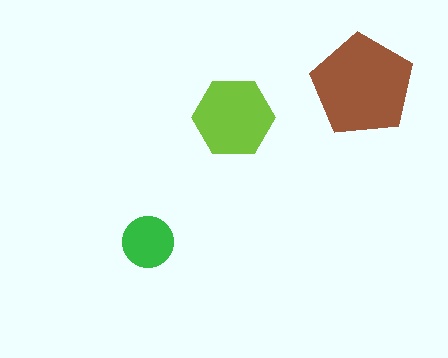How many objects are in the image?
There are 3 objects in the image.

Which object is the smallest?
The green circle.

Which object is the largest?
The brown pentagon.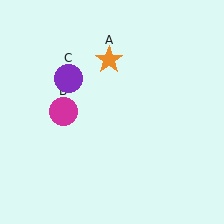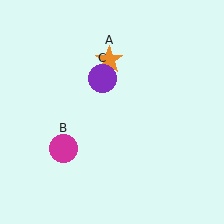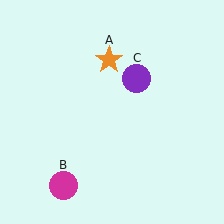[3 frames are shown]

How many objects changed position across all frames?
2 objects changed position: magenta circle (object B), purple circle (object C).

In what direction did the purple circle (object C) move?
The purple circle (object C) moved right.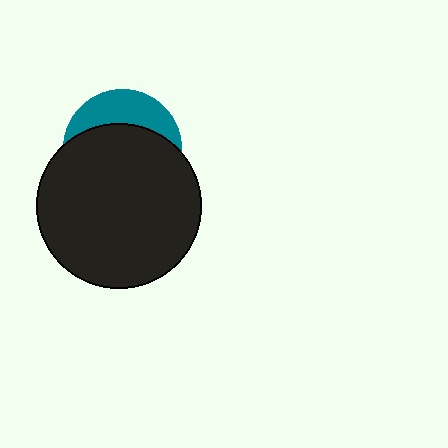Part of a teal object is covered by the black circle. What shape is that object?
It is a circle.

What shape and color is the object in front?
The object in front is a black circle.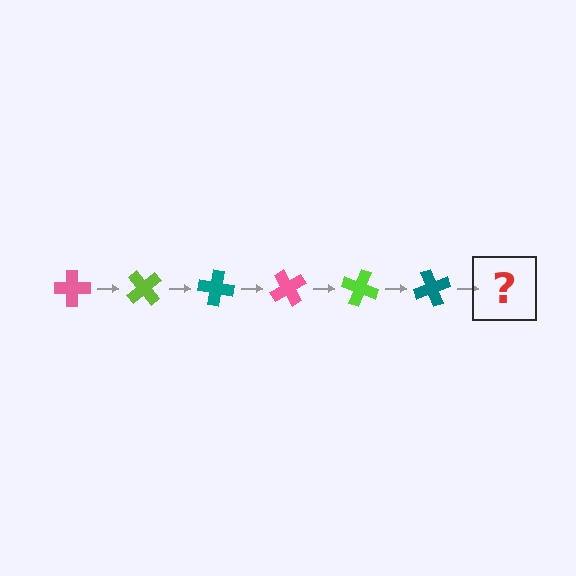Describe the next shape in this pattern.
It should be a pink cross, rotated 300 degrees from the start.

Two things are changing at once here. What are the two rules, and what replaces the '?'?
The two rules are that it rotates 50 degrees each step and the color cycles through pink, lime, and teal. The '?' should be a pink cross, rotated 300 degrees from the start.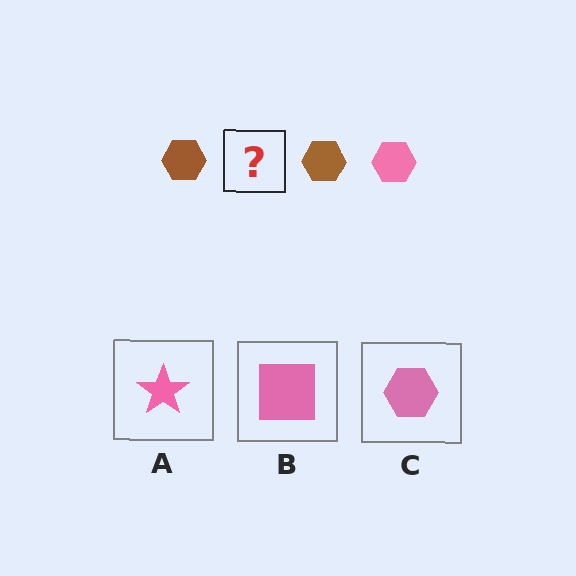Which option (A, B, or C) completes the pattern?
C.